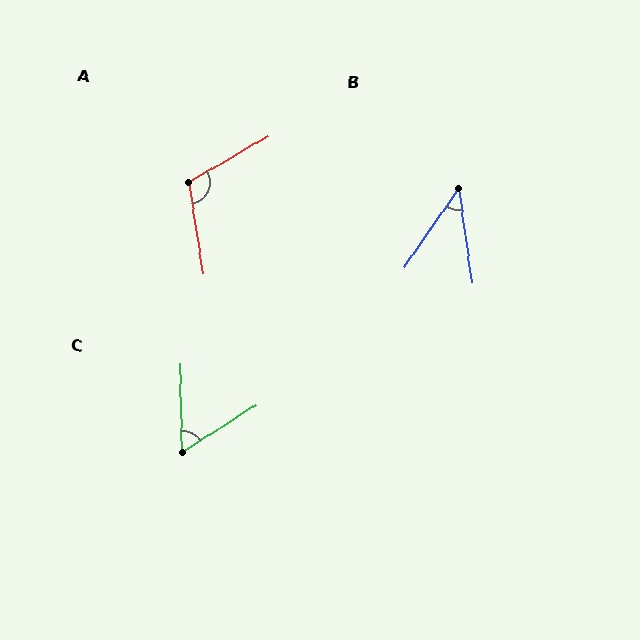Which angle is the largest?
A, at approximately 111 degrees.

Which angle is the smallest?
B, at approximately 43 degrees.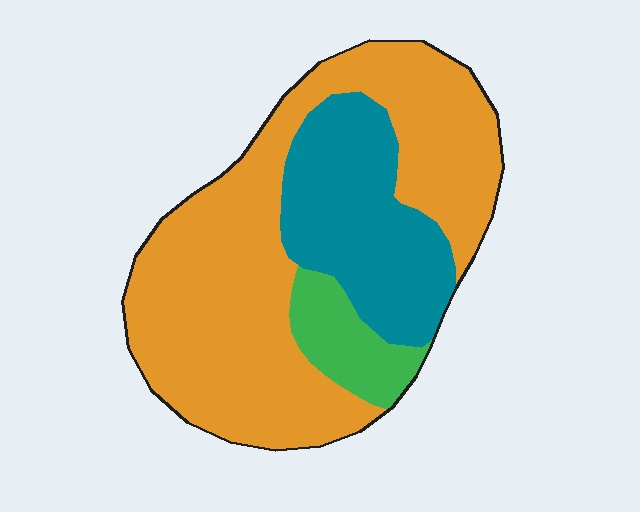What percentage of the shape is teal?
Teal covers about 25% of the shape.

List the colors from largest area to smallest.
From largest to smallest: orange, teal, green.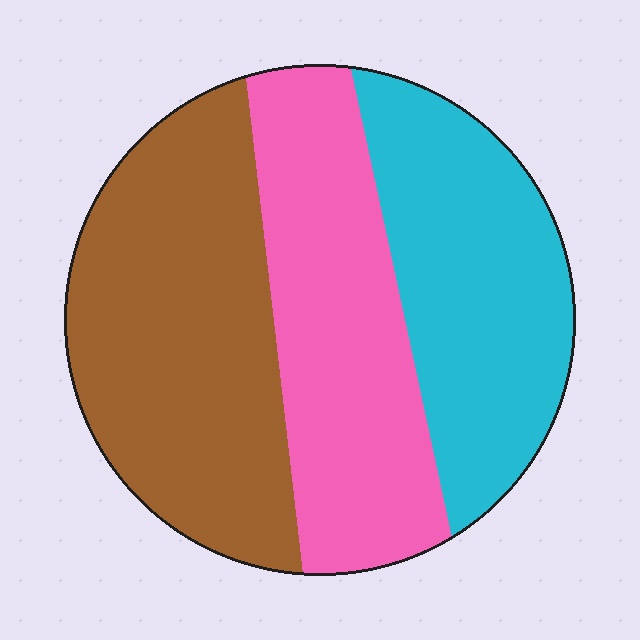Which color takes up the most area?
Brown, at roughly 40%.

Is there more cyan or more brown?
Brown.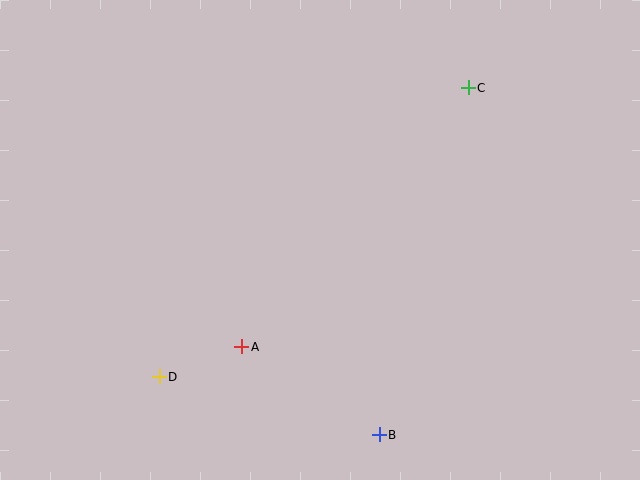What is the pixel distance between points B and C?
The distance between B and C is 358 pixels.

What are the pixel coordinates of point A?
Point A is at (242, 347).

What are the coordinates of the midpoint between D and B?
The midpoint between D and B is at (269, 406).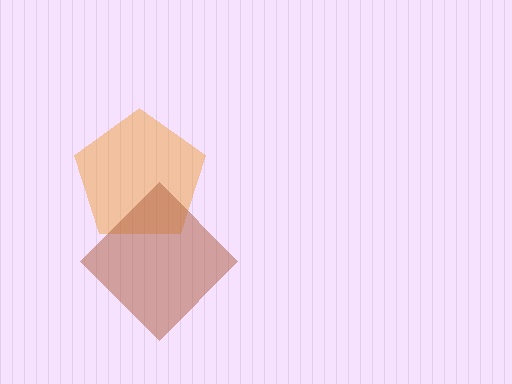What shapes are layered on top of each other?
The layered shapes are: an orange pentagon, a brown diamond.